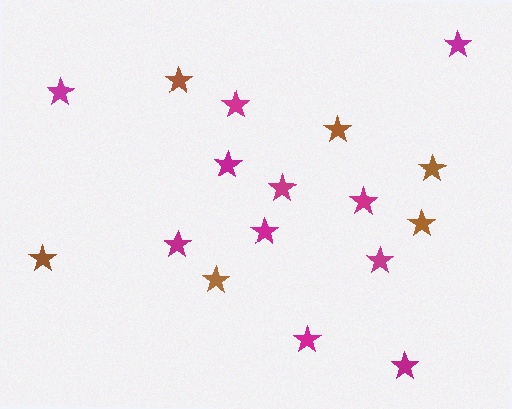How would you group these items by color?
There are 2 groups: one group of magenta stars (11) and one group of brown stars (6).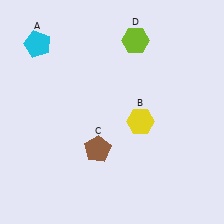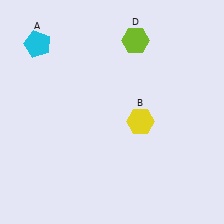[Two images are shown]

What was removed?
The brown pentagon (C) was removed in Image 2.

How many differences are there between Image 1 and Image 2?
There is 1 difference between the two images.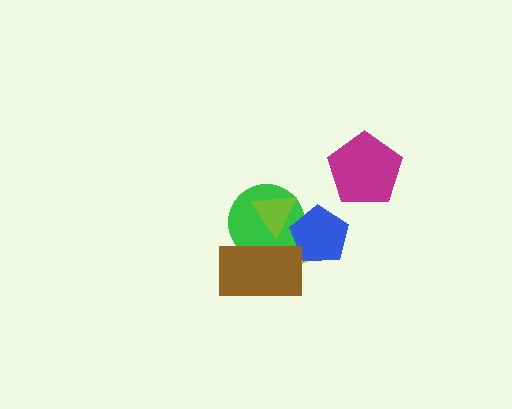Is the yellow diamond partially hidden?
Yes, it is partially covered by another shape.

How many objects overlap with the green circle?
4 objects overlap with the green circle.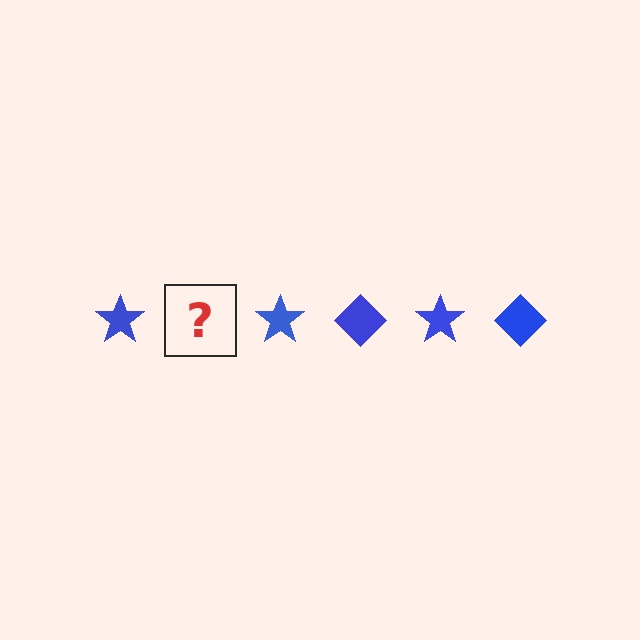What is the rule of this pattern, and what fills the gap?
The rule is that the pattern cycles through star, diamond shapes in blue. The gap should be filled with a blue diamond.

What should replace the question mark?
The question mark should be replaced with a blue diamond.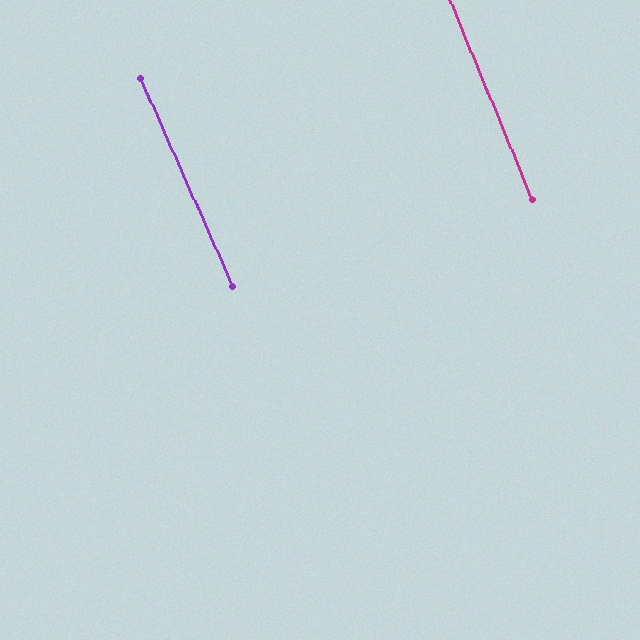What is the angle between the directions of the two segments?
Approximately 1 degree.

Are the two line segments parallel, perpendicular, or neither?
Parallel — their directions differ by only 1.5°.